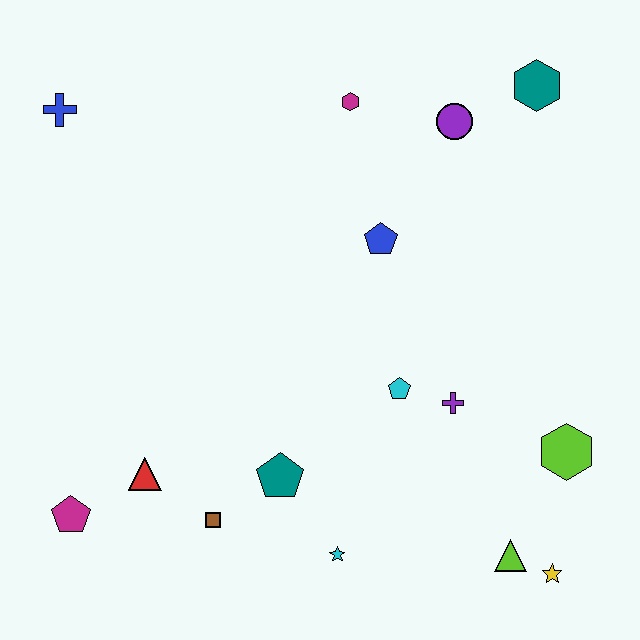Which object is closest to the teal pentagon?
The brown square is closest to the teal pentagon.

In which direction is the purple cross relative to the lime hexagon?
The purple cross is to the left of the lime hexagon.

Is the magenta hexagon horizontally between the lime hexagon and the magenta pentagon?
Yes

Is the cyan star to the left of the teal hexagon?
Yes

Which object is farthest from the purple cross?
The blue cross is farthest from the purple cross.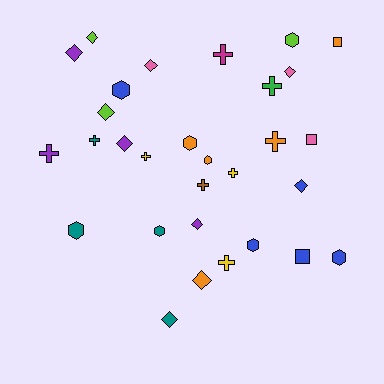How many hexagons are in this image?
There are 8 hexagons.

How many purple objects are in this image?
There are 4 purple objects.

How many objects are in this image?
There are 30 objects.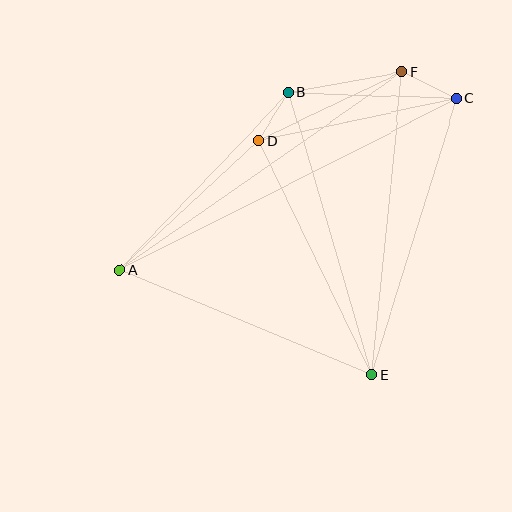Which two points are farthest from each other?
Points A and C are farthest from each other.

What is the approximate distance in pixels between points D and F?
The distance between D and F is approximately 159 pixels.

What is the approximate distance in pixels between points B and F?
The distance between B and F is approximately 115 pixels.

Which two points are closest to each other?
Points B and D are closest to each other.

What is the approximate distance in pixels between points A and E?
The distance between A and E is approximately 273 pixels.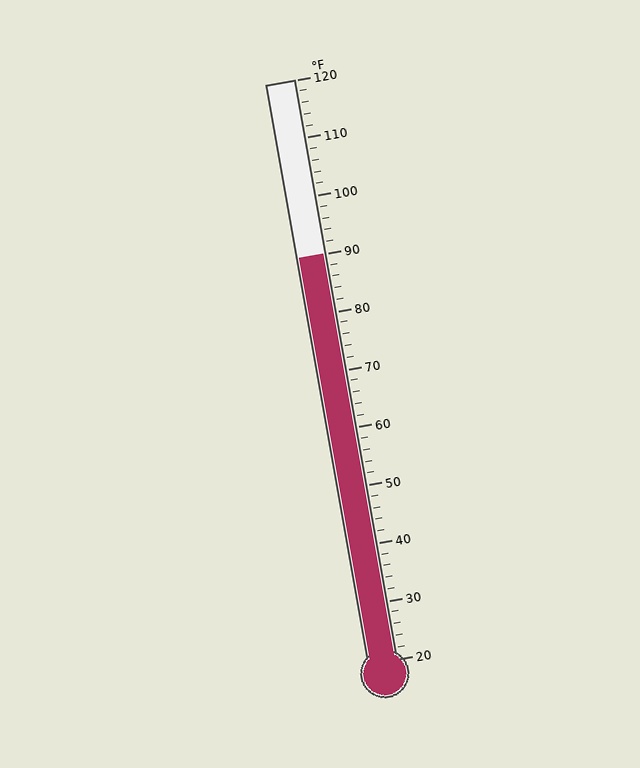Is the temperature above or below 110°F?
The temperature is below 110°F.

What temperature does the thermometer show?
The thermometer shows approximately 90°F.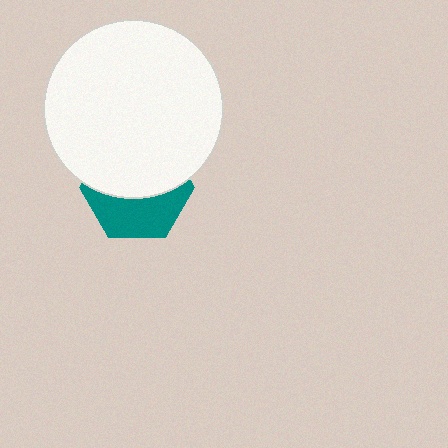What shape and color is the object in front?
The object in front is a white circle.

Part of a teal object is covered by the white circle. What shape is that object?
It is a hexagon.